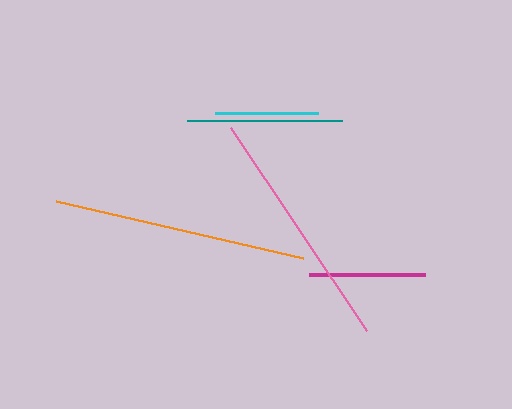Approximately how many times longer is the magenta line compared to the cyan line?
The magenta line is approximately 1.1 times the length of the cyan line.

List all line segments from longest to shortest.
From longest to shortest: orange, pink, teal, magenta, cyan.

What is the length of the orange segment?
The orange segment is approximately 253 pixels long.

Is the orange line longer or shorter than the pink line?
The orange line is longer than the pink line.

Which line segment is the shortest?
The cyan line is the shortest at approximately 103 pixels.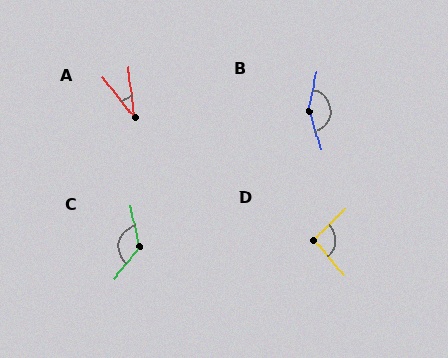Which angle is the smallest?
A, at approximately 31 degrees.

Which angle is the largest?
B, at approximately 152 degrees.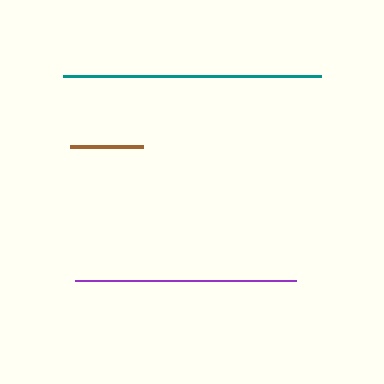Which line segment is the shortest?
The brown line is the shortest at approximately 72 pixels.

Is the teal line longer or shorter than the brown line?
The teal line is longer than the brown line.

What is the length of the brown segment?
The brown segment is approximately 72 pixels long.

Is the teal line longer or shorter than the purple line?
The teal line is longer than the purple line.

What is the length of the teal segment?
The teal segment is approximately 258 pixels long.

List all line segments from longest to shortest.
From longest to shortest: teal, purple, brown.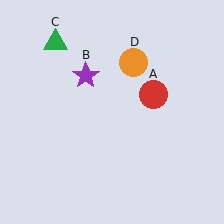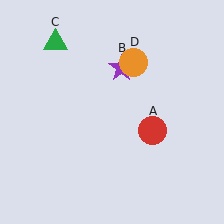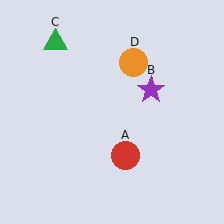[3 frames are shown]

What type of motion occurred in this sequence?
The red circle (object A), purple star (object B) rotated clockwise around the center of the scene.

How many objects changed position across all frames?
2 objects changed position: red circle (object A), purple star (object B).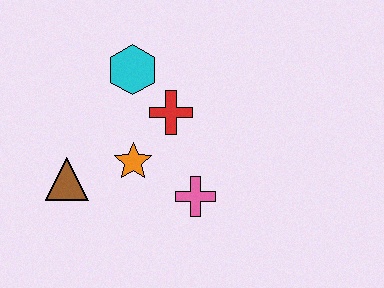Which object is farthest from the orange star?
The cyan hexagon is farthest from the orange star.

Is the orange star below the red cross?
Yes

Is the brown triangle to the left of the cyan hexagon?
Yes